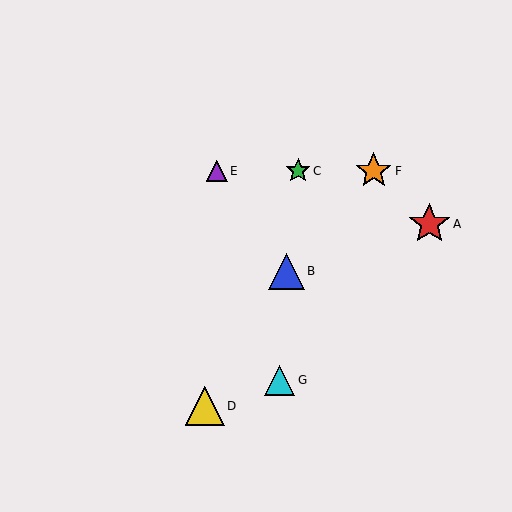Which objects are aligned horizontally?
Objects C, E, F are aligned horizontally.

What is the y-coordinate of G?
Object G is at y≈380.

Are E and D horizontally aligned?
No, E is at y≈171 and D is at y≈406.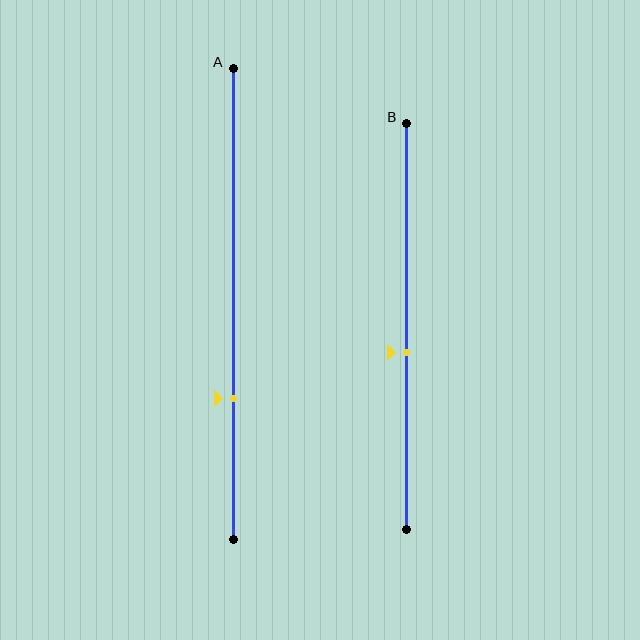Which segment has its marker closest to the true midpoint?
Segment B has its marker closest to the true midpoint.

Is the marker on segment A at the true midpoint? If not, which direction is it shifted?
No, the marker on segment A is shifted downward by about 20% of the segment length.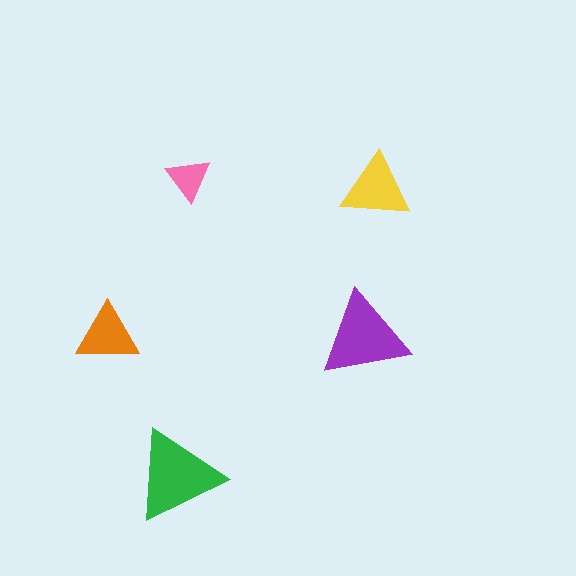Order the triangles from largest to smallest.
the green one, the purple one, the yellow one, the orange one, the pink one.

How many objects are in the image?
There are 5 objects in the image.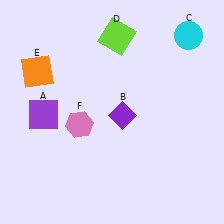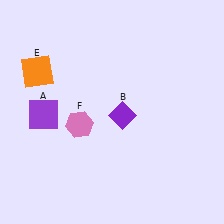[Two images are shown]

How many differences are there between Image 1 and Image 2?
There are 2 differences between the two images.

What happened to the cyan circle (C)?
The cyan circle (C) was removed in Image 2. It was in the top-right area of Image 1.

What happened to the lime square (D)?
The lime square (D) was removed in Image 2. It was in the top-right area of Image 1.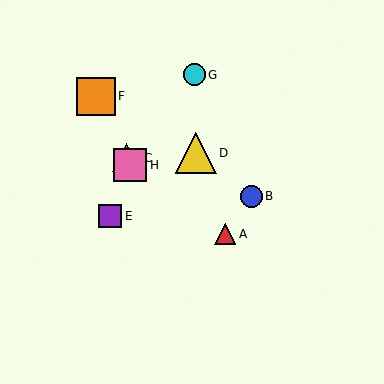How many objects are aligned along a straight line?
3 objects (C, F, H) are aligned along a straight line.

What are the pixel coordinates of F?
Object F is at (96, 96).